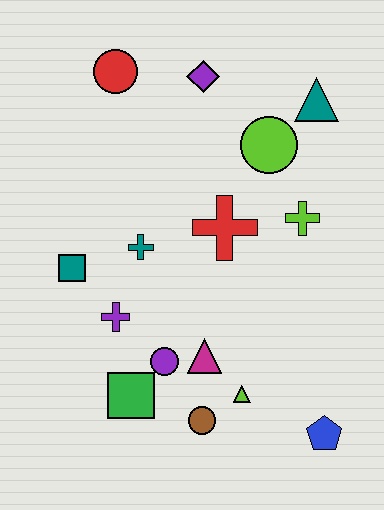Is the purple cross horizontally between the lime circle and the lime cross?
No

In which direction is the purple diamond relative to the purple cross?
The purple diamond is above the purple cross.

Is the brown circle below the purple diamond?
Yes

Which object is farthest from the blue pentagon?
The red circle is farthest from the blue pentagon.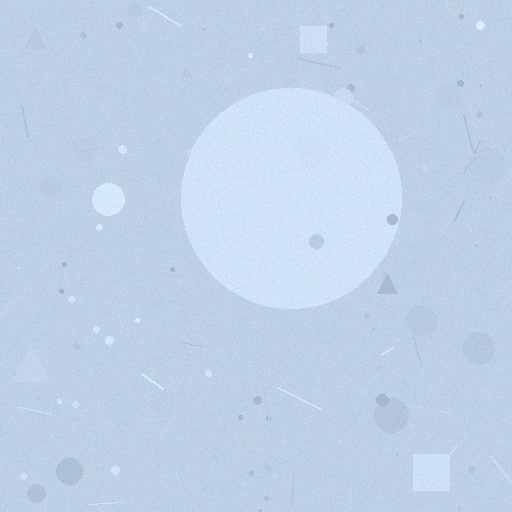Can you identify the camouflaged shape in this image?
The camouflaged shape is a circle.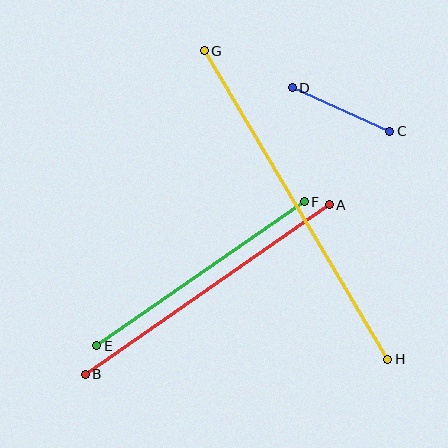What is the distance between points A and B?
The distance is approximately 297 pixels.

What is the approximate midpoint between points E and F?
The midpoint is at approximately (200, 274) pixels.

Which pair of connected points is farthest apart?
Points G and H are farthest apart.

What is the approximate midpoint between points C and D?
The midpoint is at approximately (341, 109) pixels.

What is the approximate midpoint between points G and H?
The midpoint is at approximately (296, 205) pixels.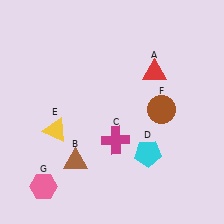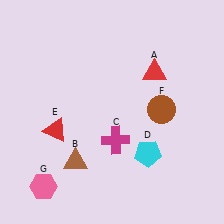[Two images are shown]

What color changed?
The triangle (E) changed from yellow in Image 1 to red in Image 2.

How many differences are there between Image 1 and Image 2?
There is 1 difference between the two images.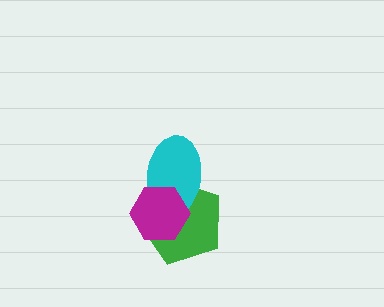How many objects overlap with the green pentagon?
2 objects overlap with the green pentagon.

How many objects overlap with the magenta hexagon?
2 objects overlap with the magenta hexagon.